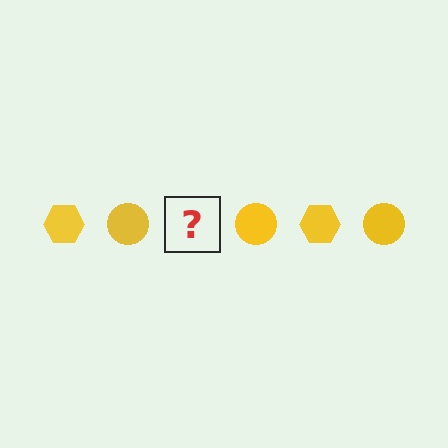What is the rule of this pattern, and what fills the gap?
The rule is that the pattern cycles through hexagon, circle shapes in yellow. The gap should be filled with a yellow hexagon.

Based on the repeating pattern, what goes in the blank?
The blank should be a yellow hexagon.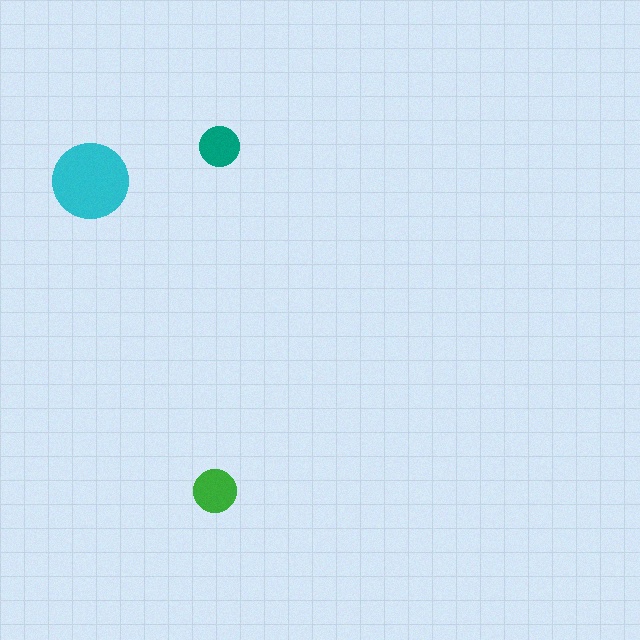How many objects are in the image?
There are 3 objects in the image.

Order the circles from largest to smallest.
the cyan one, the green one, the teal one.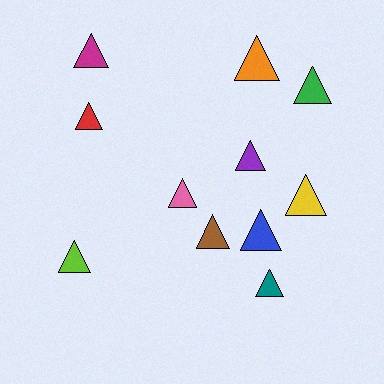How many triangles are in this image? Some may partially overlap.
There are 11 triangles.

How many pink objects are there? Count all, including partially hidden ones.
There is 1 pink object.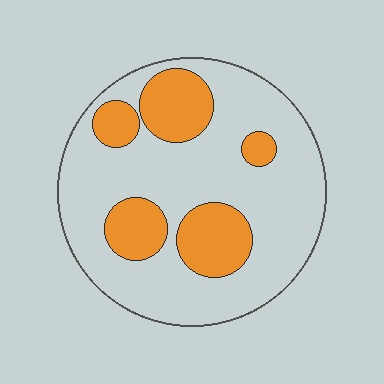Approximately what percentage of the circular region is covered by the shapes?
Approximately 25%.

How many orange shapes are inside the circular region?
5.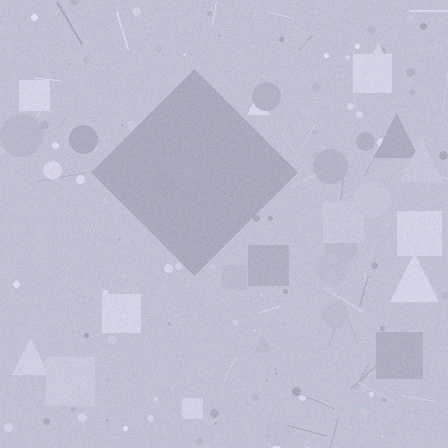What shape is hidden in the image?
A diamond is hidden in the image.